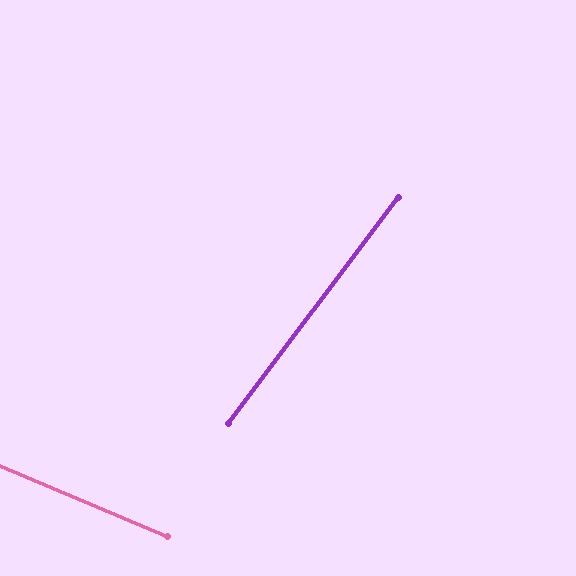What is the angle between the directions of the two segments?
Approximately 76 degrees.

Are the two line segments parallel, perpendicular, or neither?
Neither parallel nor perpendicular — they differ by about 76°.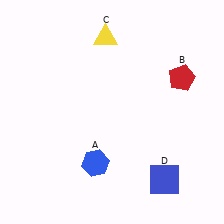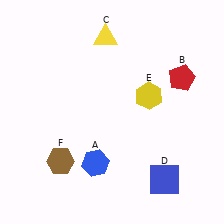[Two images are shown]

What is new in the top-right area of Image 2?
A yellow hexagon (E) was added in the top-right area of Image 2.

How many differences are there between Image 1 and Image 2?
There are 2 differences between the two images.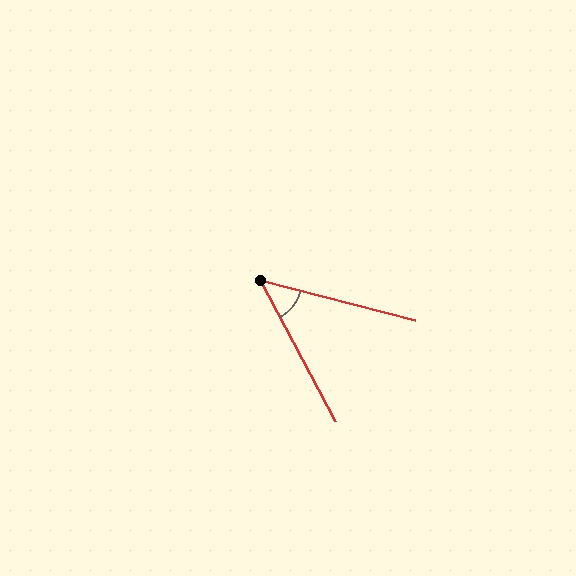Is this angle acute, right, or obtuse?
It is acute.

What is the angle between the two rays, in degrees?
Approximately 47 degrees.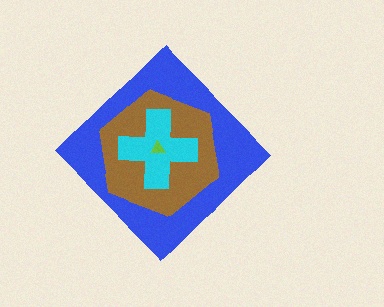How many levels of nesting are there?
4.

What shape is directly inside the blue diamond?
The brown hexagon.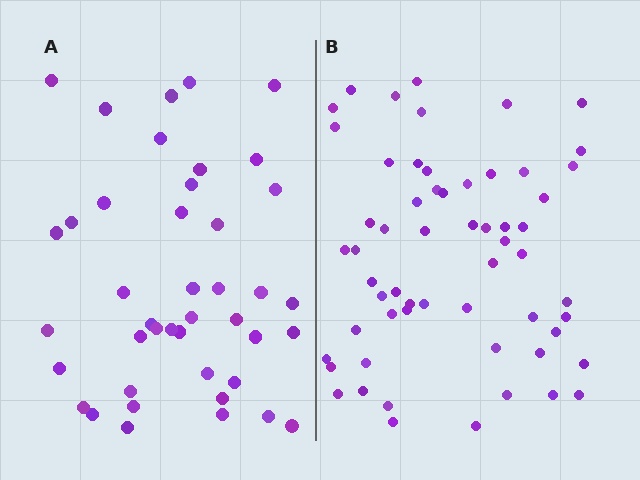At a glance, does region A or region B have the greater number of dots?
Region B (the right region) has more dots.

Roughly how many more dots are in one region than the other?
Region B has approximately 15 more dots than region A.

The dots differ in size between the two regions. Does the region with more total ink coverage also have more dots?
No. Region A has more total ink coverage because its dots are larger, but region B actually contains more individual dots. Total area can be misleading — the number of items is what matters here.